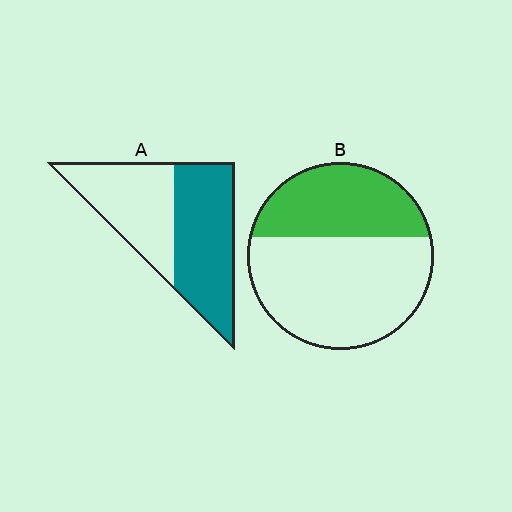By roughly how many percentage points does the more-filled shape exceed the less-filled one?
By roughly 15 percentage points (A over B).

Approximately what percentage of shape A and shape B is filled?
A is approximately 55% and B is approximately 35%.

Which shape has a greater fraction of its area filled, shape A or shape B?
Shape A.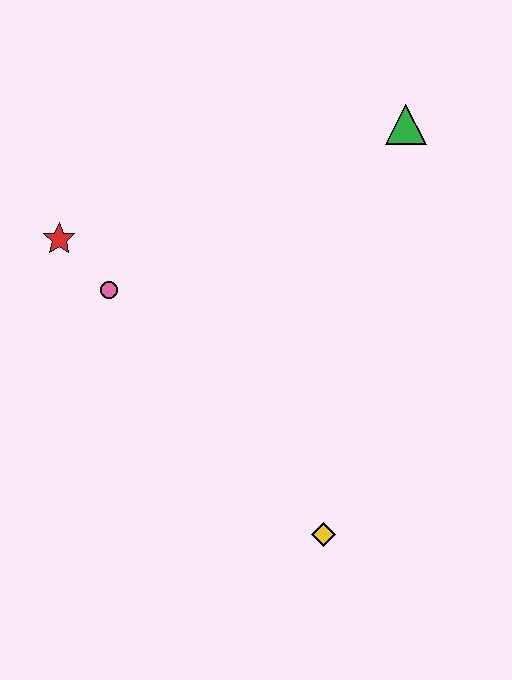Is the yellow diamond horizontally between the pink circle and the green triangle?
Yes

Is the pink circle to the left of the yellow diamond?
Yes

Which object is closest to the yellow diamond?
The pink circle is closest to the yellow diamond.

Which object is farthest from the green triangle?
The yellow diamond is farthest from the green triangle.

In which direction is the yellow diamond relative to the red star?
The yellow diamond is below the red star.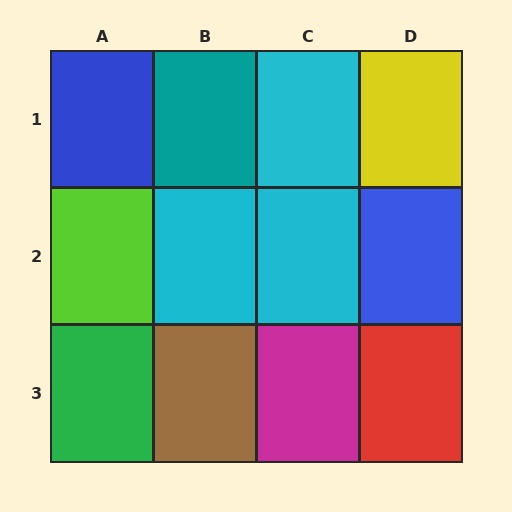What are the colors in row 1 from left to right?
Blue, teal, cyan, yellow.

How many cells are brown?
1 cell is brown.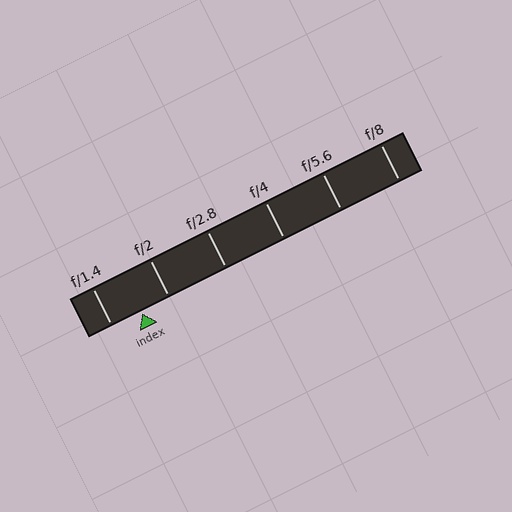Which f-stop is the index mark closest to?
The index mark is closest to f/2.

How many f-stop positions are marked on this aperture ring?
There are 6 f-stop positions marked.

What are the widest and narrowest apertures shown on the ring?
The widest aperture shown is f/1.4 and the narrowest is f/8.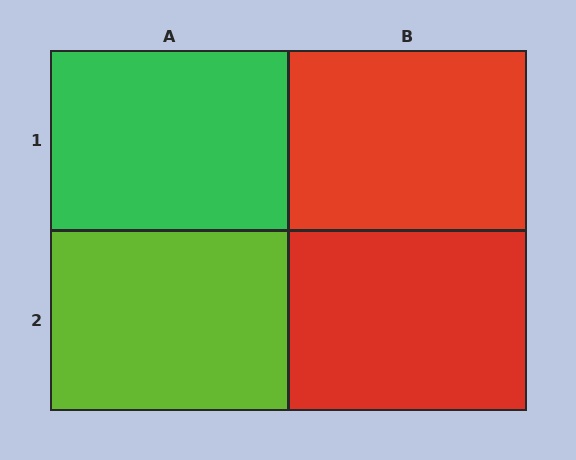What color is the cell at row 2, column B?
Red.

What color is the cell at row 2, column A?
Lime.